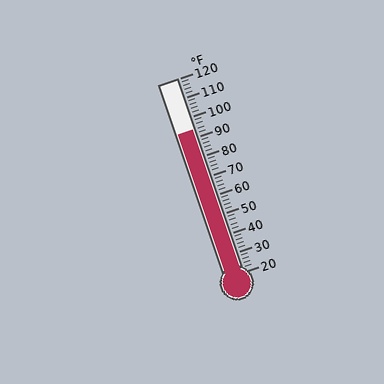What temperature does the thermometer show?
The thermometer shows approximately 94°F.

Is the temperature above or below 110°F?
The temperature is below 110°F.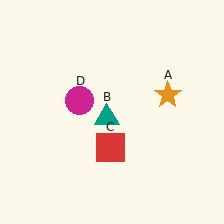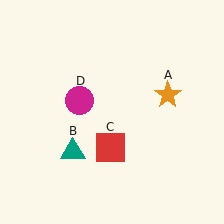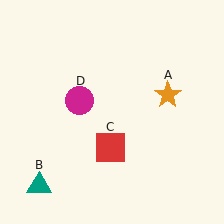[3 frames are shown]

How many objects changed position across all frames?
1 object changed position: teal triangle (object B).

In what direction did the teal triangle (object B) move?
The teal triangle (object B) moved down and to the left.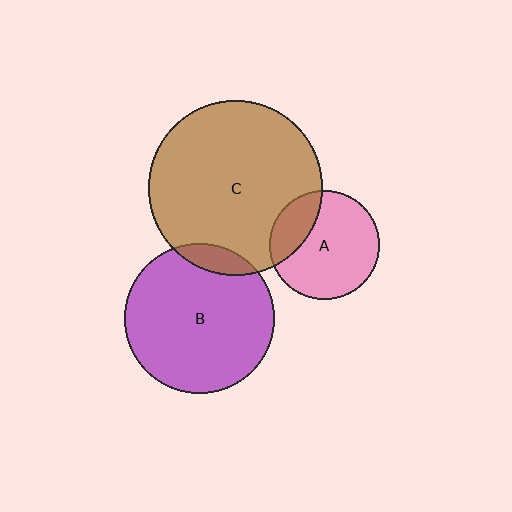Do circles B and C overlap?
Yes.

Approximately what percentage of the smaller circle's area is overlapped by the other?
Approximately 10%.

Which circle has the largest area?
Circle C (brown).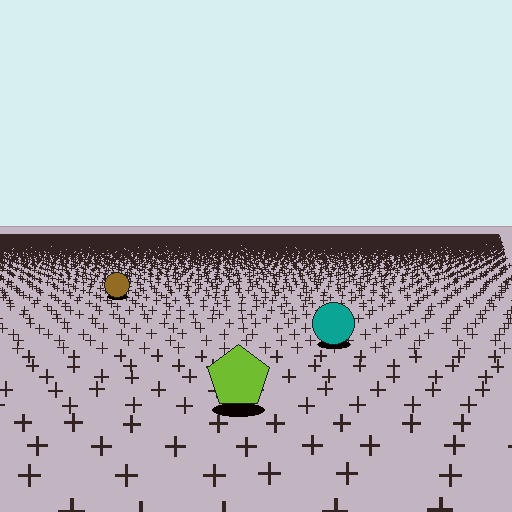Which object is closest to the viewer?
The lime pentagon is closest. The texture marks near it are larger and more spread out.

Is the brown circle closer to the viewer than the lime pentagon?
No. The lime pentagon is closer — you can tell from the texture gradient: the ground texture is coarser near it.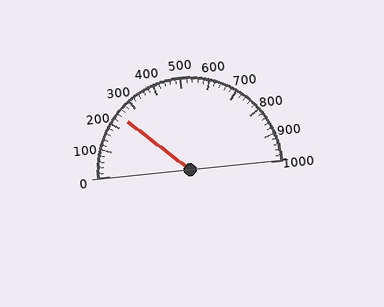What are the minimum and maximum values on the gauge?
The gauge ranges from 0 to 1000.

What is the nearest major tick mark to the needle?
The nearest major tick mark is 200.